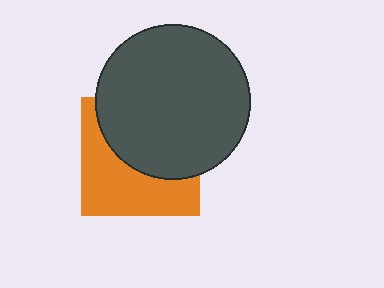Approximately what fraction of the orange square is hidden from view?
Roughly 52% of the orange square is hidden behind the dark gray circle.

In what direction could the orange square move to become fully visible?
The orange square could move down. That would shift it out from behind the dark gray circle entirely.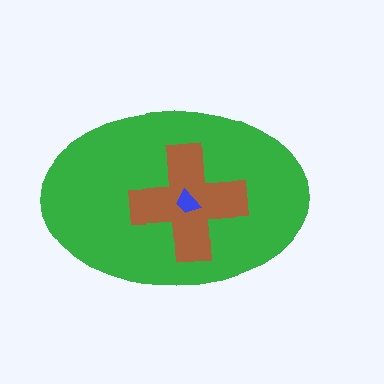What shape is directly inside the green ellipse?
The brown cross.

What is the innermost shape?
The blue trapezoid.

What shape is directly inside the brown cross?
The blue trapezoid.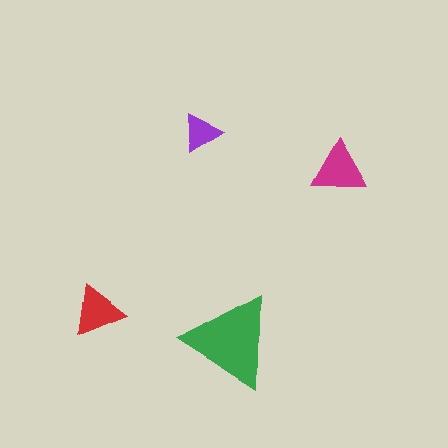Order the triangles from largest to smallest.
the green one, the magenta one, the red one, the purple one.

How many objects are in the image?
There are 4 objects in the image.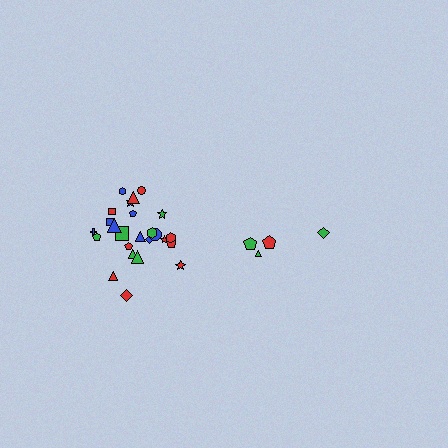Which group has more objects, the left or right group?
The left group.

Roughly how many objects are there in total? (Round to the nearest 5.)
Roughly 30 objects in total.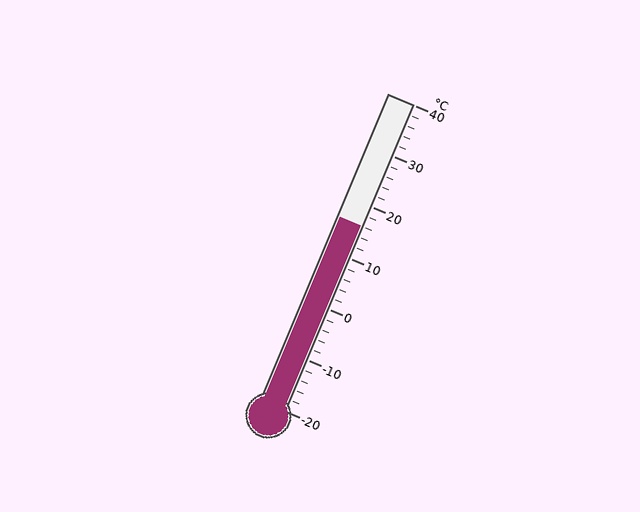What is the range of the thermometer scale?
The thermometer scale ranges from -20°C to 40°C.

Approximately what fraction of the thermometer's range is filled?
The thermometer is filled to approximately 60% of its range.